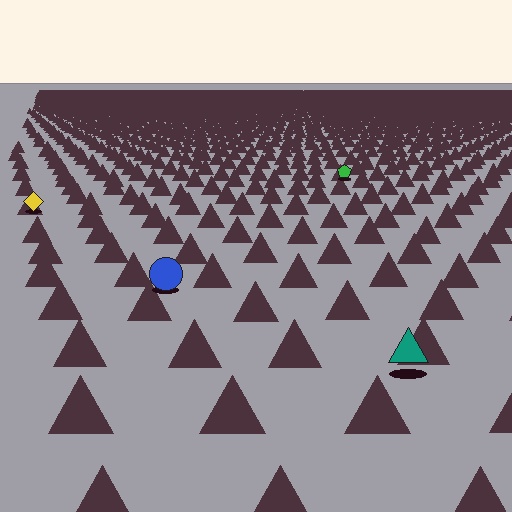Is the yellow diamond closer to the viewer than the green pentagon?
Yes. The yellow diamond is closer — you can tell from the texture gradient: the ground texture is coarser near it.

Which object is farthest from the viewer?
The green pentagon is farthest from the viewer. It appears smaller and the ground texture around it is denser.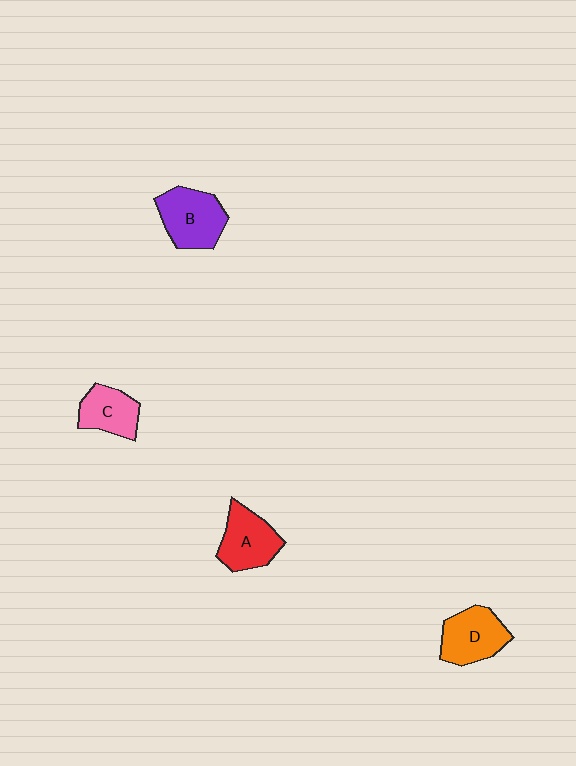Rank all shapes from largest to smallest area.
From largest to smallest: B (purple), D (orange), A (red), C (pink).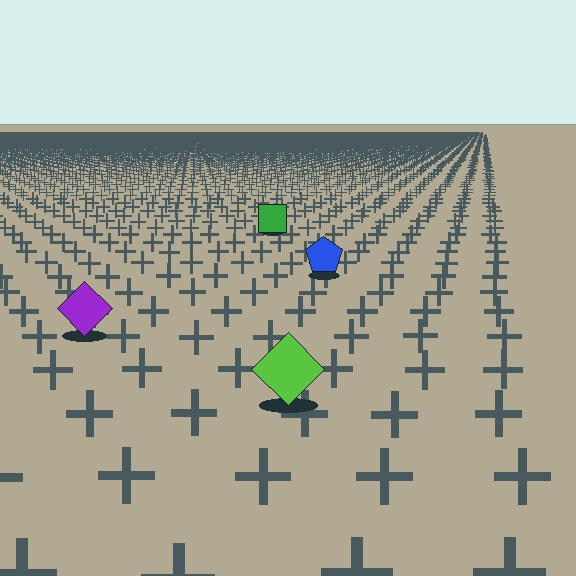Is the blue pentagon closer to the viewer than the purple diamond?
No. The purple diamond is closer — you can tell from the texture gradient: the ground texture is coarser near it.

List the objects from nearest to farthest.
From nearest to farthest: the lime diamond, the purple diamond, the blue pentagon, the green square.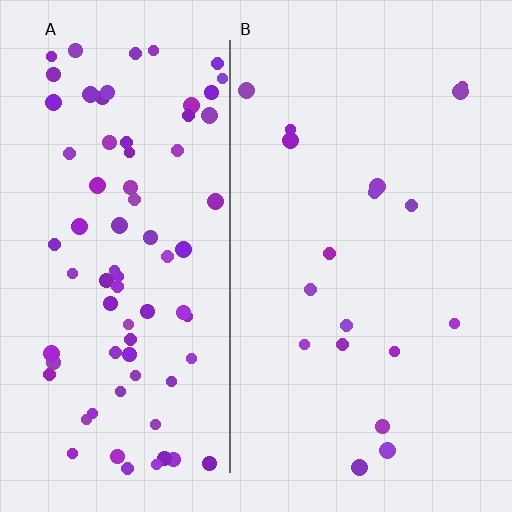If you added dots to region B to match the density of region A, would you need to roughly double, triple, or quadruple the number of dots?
Approximately quadruple.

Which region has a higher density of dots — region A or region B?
A (the left).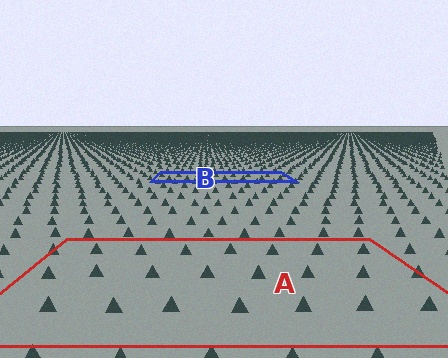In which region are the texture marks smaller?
The texture marks are smaller in region B, because it is farther away.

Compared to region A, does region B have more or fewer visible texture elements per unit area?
Region B has more texture elements per unit area — they are packed more densely because it is farther away.